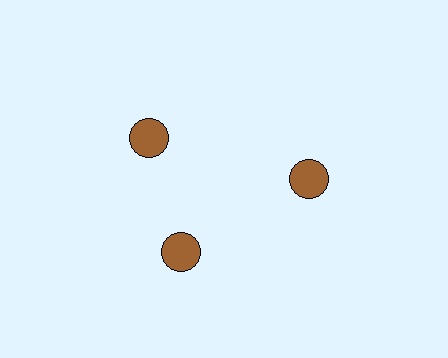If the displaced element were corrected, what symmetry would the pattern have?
It would have 3-fold rotational symmetry — the pattern would map onto itself every 120 degrees.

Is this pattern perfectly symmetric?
No. The 3 brown circles are arranged in a ring, but one element near the 11 o'clock position is rotated out of alignment along the ring, breaking the 3-fold rotational symmetry.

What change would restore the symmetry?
The symmetry would be restored by rotating it back into even spacing with its neighbors so that all 3 circles sit at equal angles and equal distance from the center.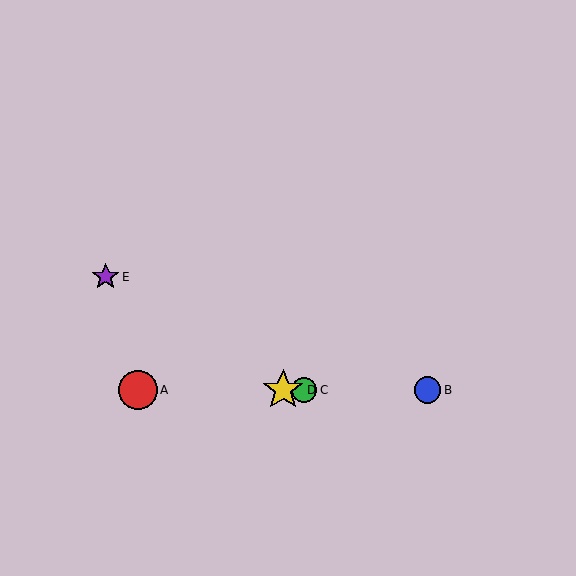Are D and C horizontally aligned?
Yes, both are at y≈390.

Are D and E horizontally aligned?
No, D is at y≈390 and E is at y≈277.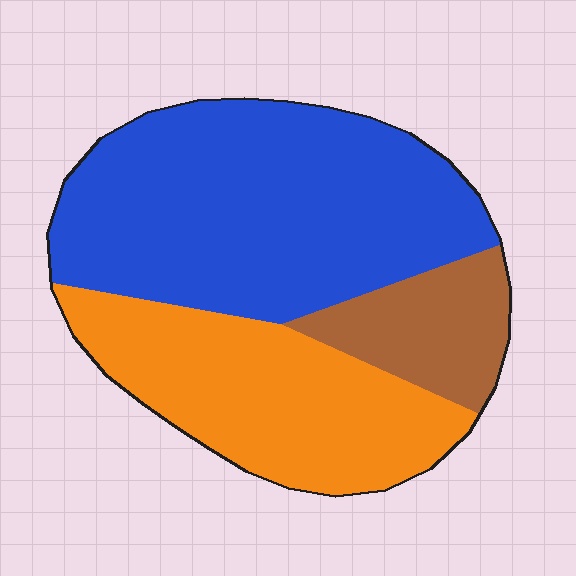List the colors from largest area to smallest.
From largest to smallest: blue, orange, brown.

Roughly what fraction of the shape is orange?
Orange takes up about one third (1/3) of the shape.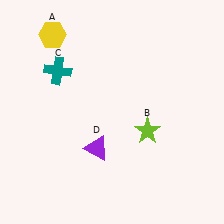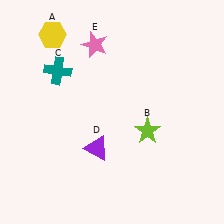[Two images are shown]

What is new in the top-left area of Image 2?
A pink star (E) was added in the top-left area of Image 2.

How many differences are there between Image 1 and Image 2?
There is 1 difference between the two images.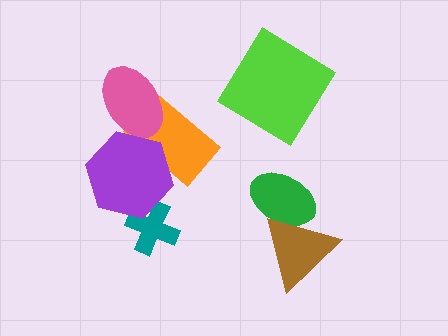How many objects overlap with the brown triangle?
1 object overlaps with the brown triangle.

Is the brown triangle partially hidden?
No, no other shape covers it.